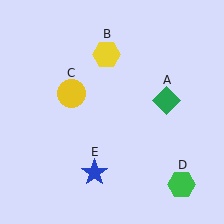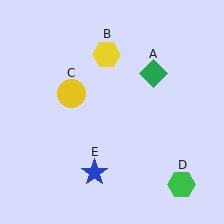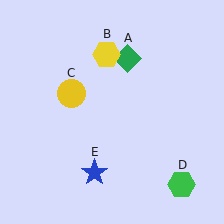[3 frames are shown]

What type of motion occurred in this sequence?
The green diamond (object A) rotated counterclockwise around the center of the scene.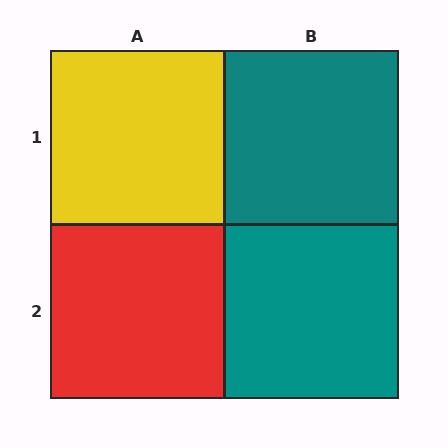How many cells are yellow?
1 cell is yellow.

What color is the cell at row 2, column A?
Red.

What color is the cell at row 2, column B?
Teal.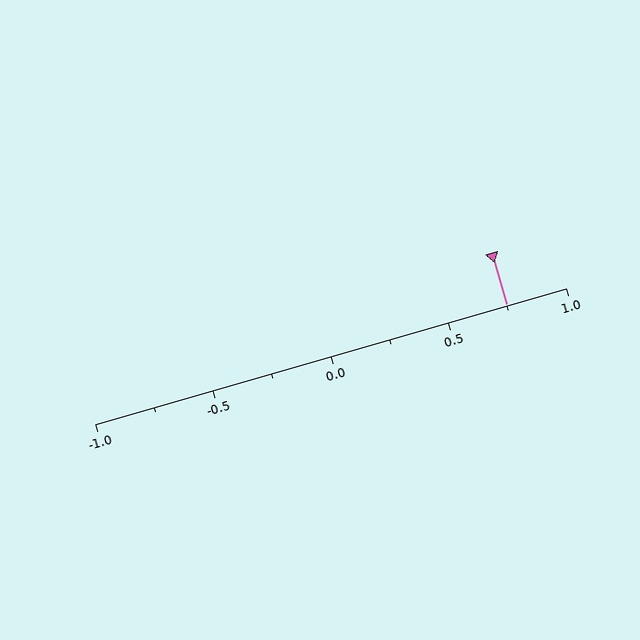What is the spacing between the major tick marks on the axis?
The major ticks are spaced 0.5 apart.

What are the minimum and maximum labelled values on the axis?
The axis runs from -1.0 to 1.0.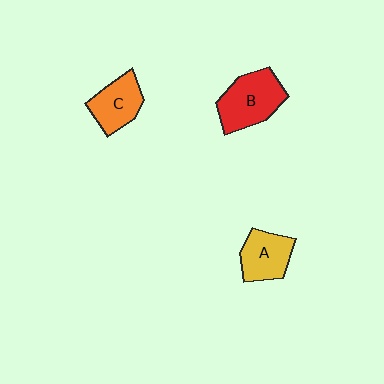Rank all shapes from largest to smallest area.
From largest to smallest: B (red), A (yellow), C (orange).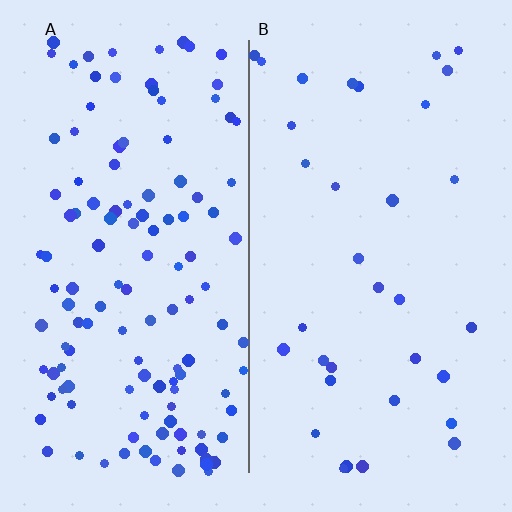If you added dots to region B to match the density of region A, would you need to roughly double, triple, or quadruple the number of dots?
Approximately quadruple.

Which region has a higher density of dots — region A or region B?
A (the left).